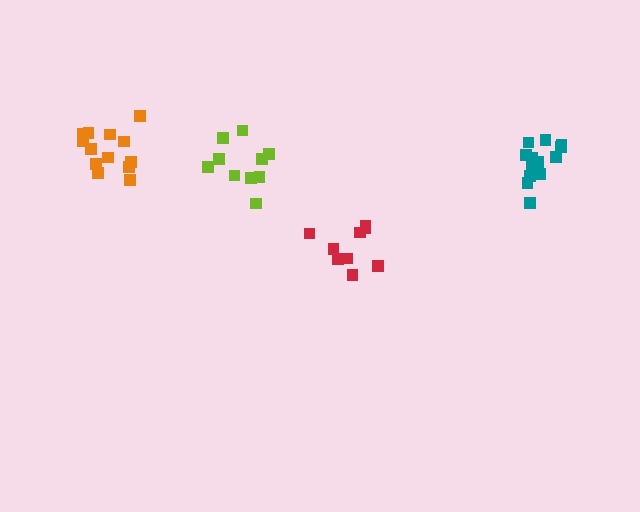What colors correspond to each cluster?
The clusters are colored: orange, red, lime, teal.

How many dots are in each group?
Group 1: 13 dots, Group 2: 9 dots, Group 3: 10 dots, Group 4: 13 dots (45 total).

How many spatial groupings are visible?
There are 4 spatial groupings.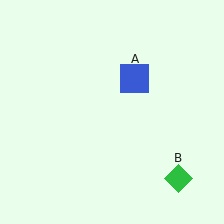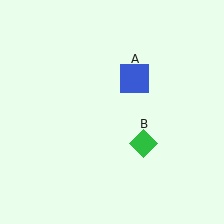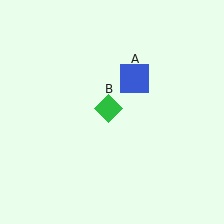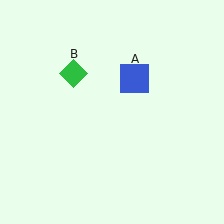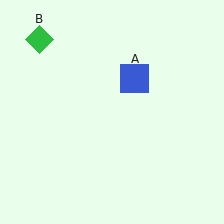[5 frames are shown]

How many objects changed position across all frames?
1 object changed position: green diamond (object B).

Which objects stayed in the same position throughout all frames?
Blue square (object A) remained stationary.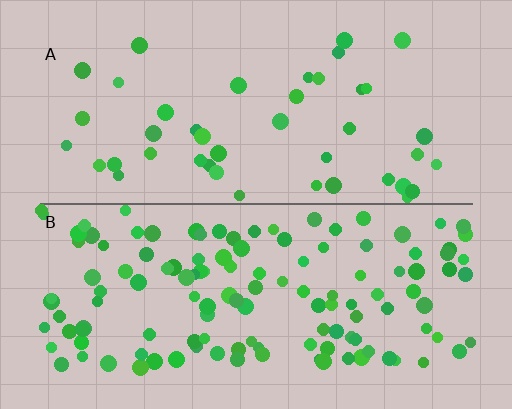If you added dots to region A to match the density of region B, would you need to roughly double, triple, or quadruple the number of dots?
Approximately triple.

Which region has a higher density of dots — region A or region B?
B (the bottom).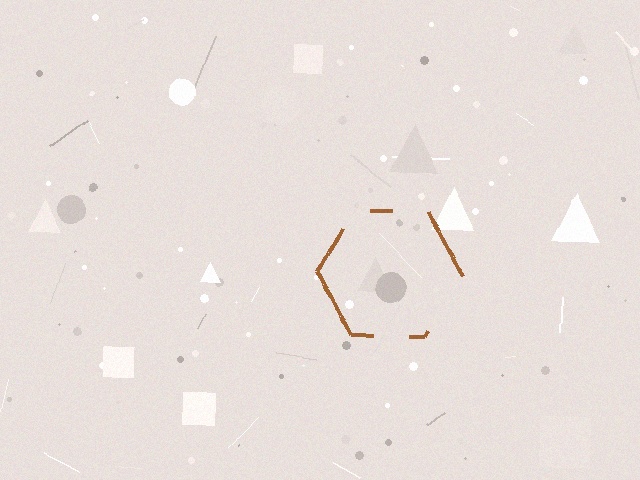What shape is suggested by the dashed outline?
The dashed outline suggests a hexagon.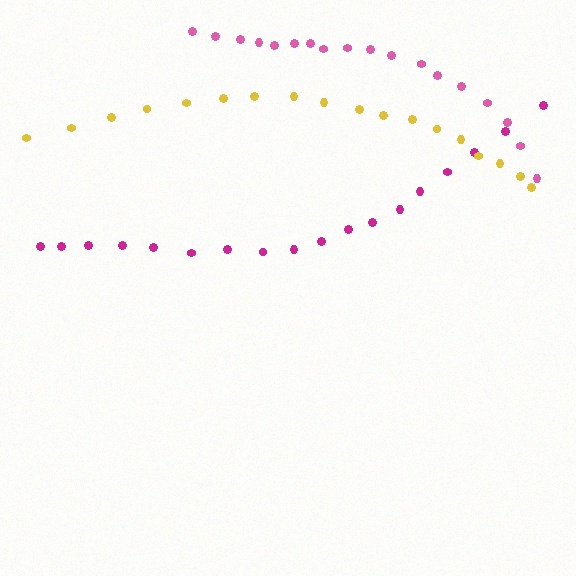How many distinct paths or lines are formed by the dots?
There are 3 distinct paths.